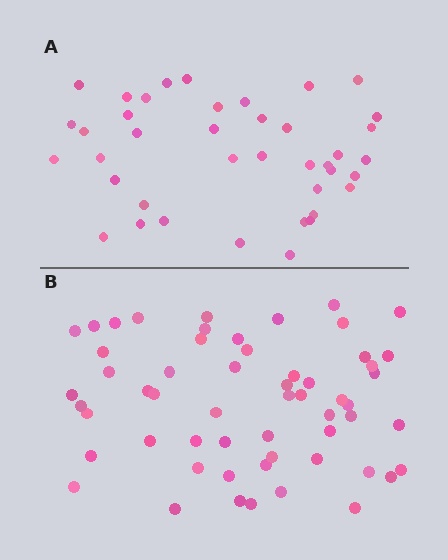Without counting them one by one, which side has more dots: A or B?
Region B (the bottom region) has more dots.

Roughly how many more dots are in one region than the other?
Region B has approximately 15 more dots than region A.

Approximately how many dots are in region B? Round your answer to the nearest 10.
About 60 dots. (The exact count is 57, which rounds to 60.)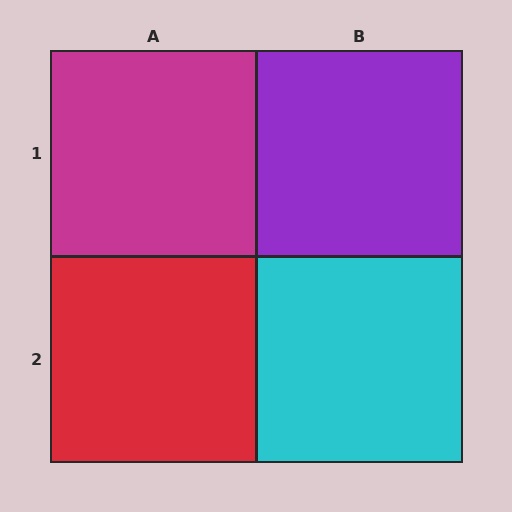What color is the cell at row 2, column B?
Cyan.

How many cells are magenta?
1 cell is magenta.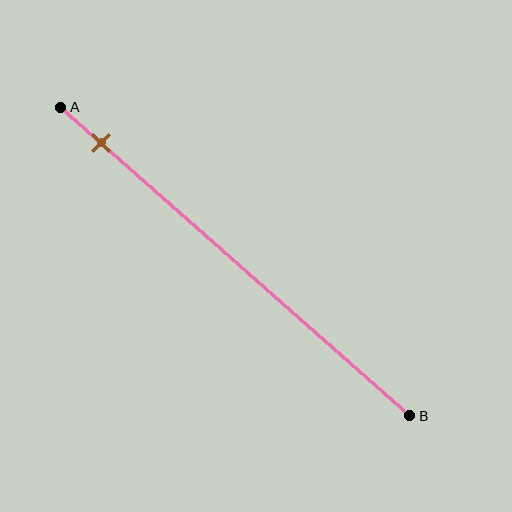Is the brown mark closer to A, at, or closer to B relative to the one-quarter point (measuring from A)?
The brown mark is closer to point A than the one-quarter point of segment AB.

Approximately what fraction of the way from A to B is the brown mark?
The brown mark is approximately 10% of the way from A to B.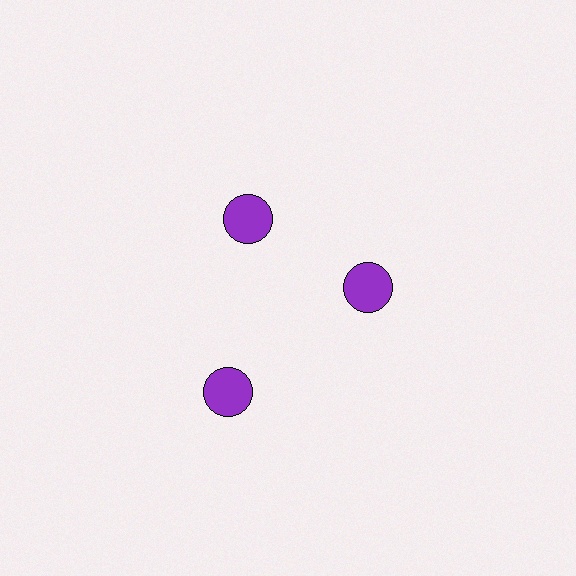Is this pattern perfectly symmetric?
No. The 3 purple circles are arranged in a ring, but one element near the 7 o'clock position is pushed outward from the center, breaking the 3-fold rotational symmetry.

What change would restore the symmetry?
The symmetry would be restored by moving it inward, back onto the ring so that all 3 circles sit at equal angles and equal distance from the center.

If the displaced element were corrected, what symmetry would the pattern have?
It would have 3-fold rotational symmetry — the pattern would map onto itself every 120 degrees.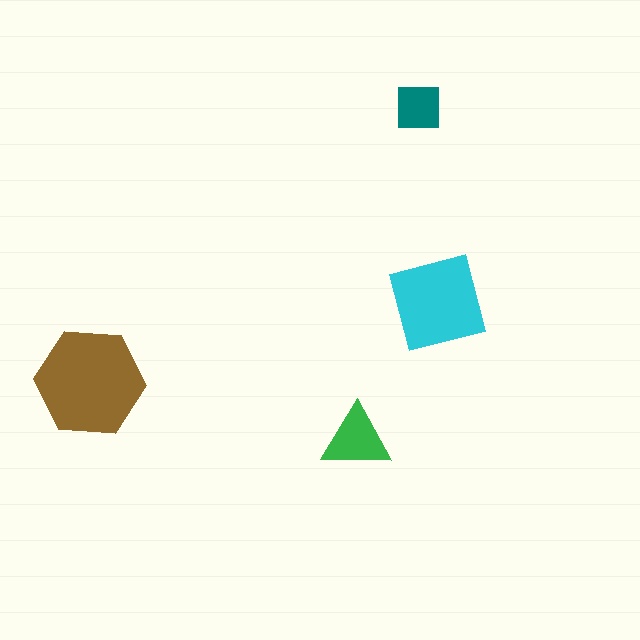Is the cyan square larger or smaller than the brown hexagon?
Smaller.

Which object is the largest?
The brown hexagon.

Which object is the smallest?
The teal square.